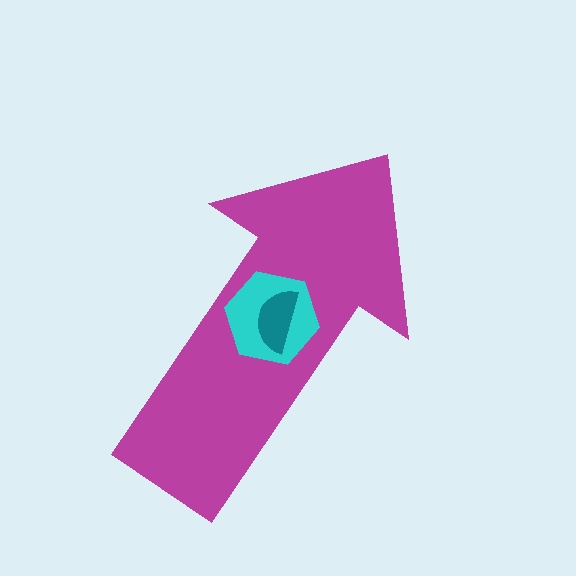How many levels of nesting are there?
3.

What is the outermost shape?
The magenta arrow.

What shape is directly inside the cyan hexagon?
The teal semicircle.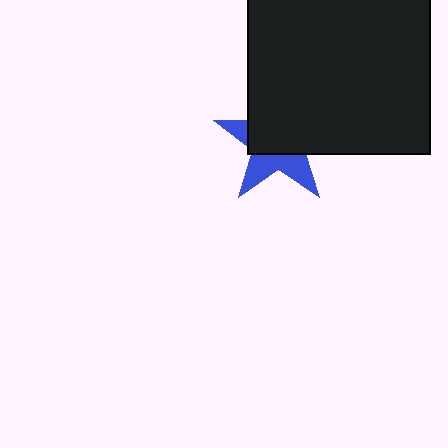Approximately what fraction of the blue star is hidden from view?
Roughly 60% of the blue star is hidden behind the black square.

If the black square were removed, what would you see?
You would see the complete blue star.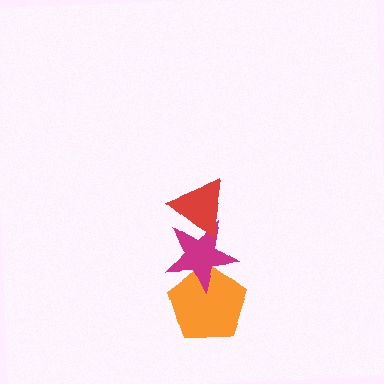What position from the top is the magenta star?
The magenta star is 2nd from the top.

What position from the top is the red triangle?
The red triangle is 1st from the top.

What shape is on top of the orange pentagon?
The magenta star is on top of the orange pentagon.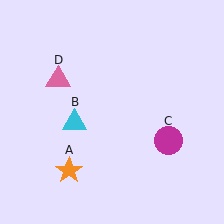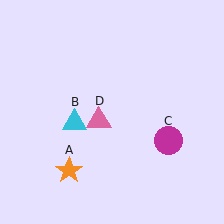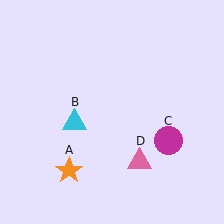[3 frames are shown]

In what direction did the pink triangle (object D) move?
The pink triangle (object D) moved down and to the right.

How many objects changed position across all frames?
1 object changed position: pink triangle (object D).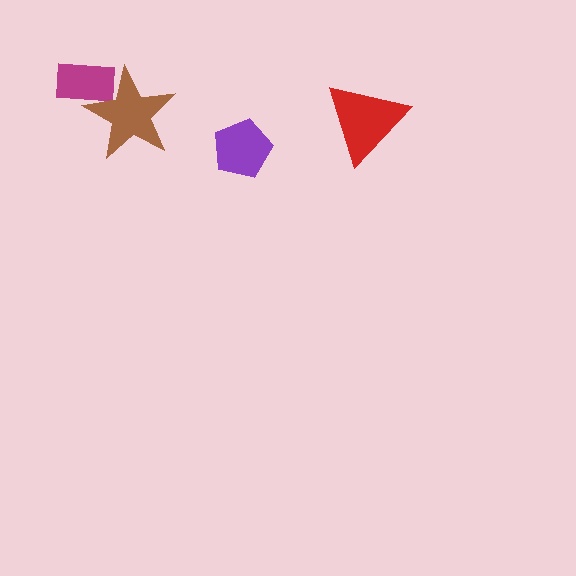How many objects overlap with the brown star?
1 object overlaps with the brown star.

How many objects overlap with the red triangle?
0 objects overlap with the red triangle.